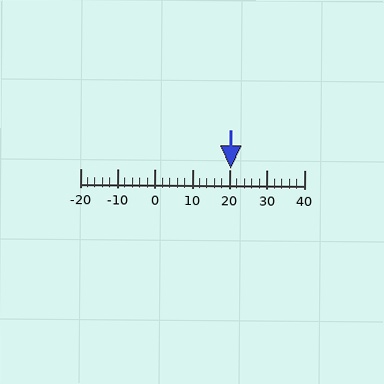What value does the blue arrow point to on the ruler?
The blue arrow points to approximately 20.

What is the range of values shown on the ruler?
The ruler shows values from -20 to 40.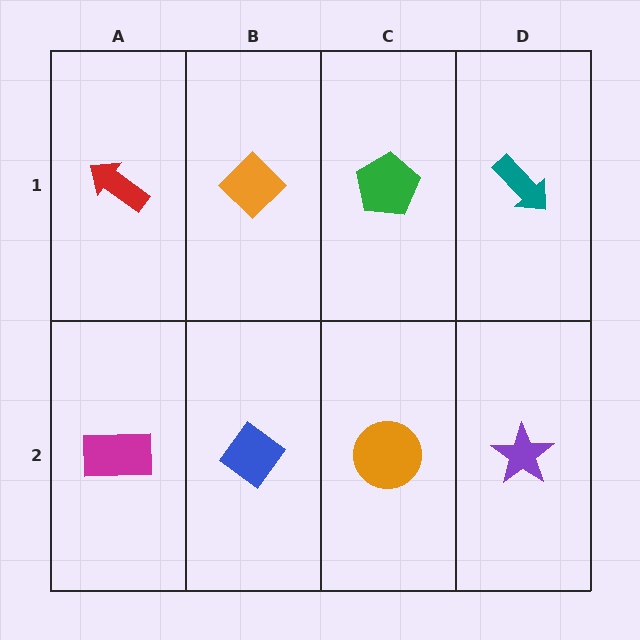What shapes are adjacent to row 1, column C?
An orange circle (row 2, column C), an orange diamond (row 1, column B), a teal arrow (row 1, column D).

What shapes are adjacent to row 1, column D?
A purple star (row 2, column D), a green pentagon (row 1, column C).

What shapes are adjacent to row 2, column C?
A green pentagon (row 1, column C), a blue diamond (row 2, column B), a purple star (row 2, column D).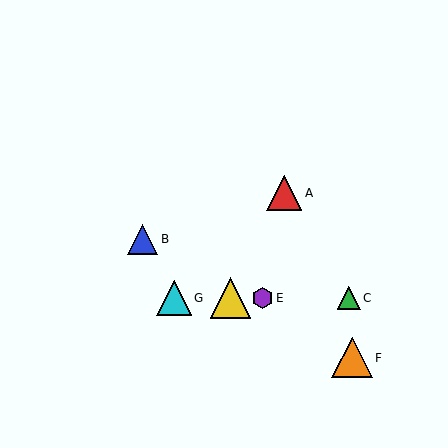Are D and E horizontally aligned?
Yes, both are at y≈298.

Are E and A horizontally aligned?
No, E is at y≈298 and A is at y≈193.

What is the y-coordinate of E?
Object E is at y≈298.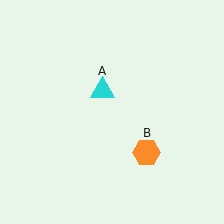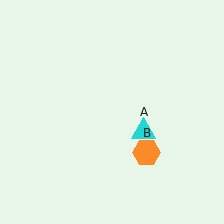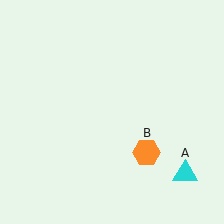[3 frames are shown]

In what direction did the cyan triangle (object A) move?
The cyan triangle (object A) moved down and to the right.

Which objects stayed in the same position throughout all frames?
Orange hexagon (object B) remained stationary.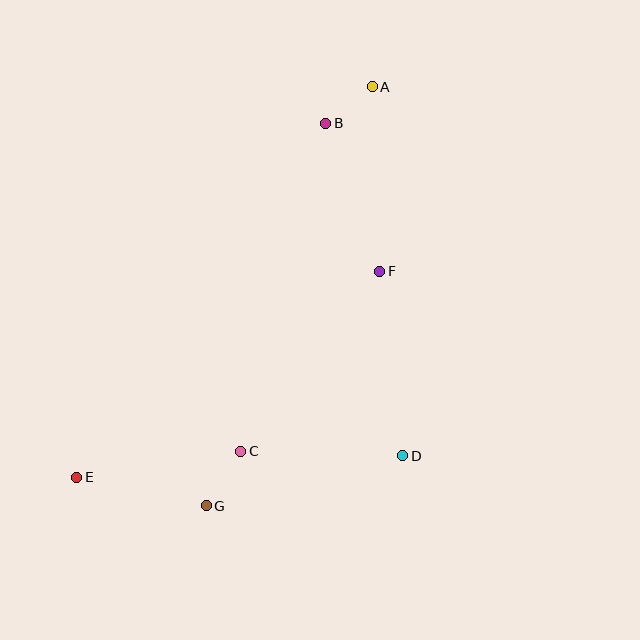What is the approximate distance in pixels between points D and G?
The distance between D and G is approximately 203 pixels.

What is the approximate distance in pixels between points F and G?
The distance between F and G is approximately 292 pixels.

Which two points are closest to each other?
Points A and B are closest to each other.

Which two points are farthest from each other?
Points A and E are farthest from each other.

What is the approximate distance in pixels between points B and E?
The distance between B and E is approximately 433 pixels.